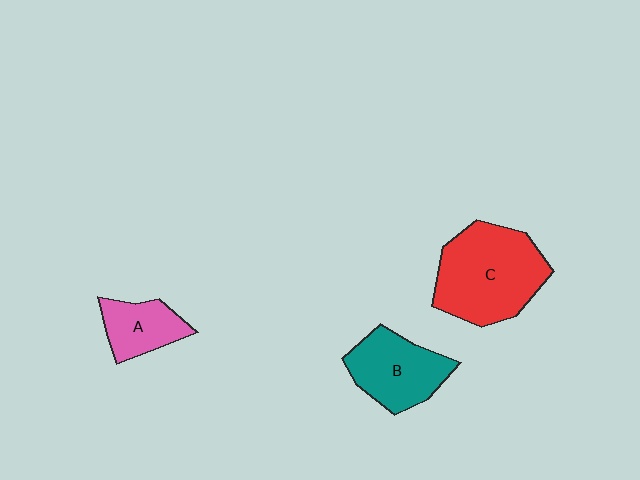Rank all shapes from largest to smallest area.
From largest to smallest: C (red), B (teal), A (pink).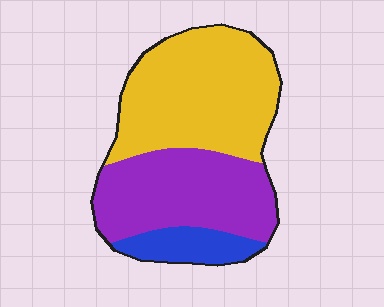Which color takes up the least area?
Blue, at roughly 10%.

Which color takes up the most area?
Yellow, at roughly 50%.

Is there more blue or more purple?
Purple.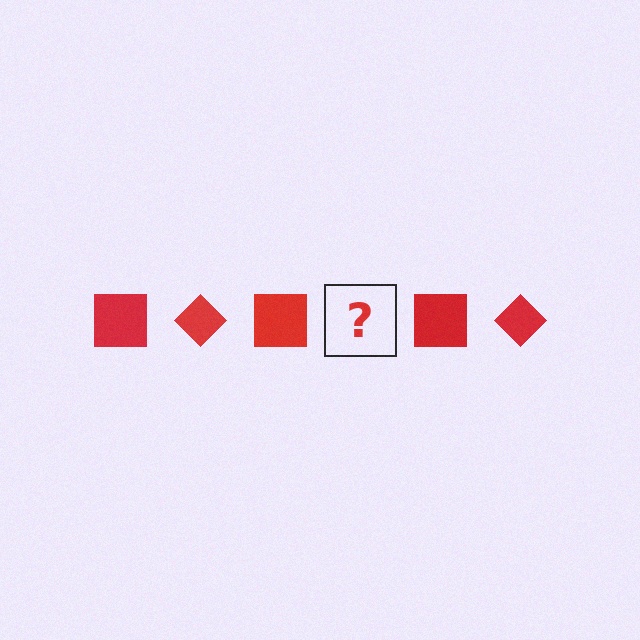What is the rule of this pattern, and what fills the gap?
The rule is that the pattern cycles through square, diamond shapes in red. The gap should be filled with a red diamond.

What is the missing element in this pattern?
The missing element is a red diamond.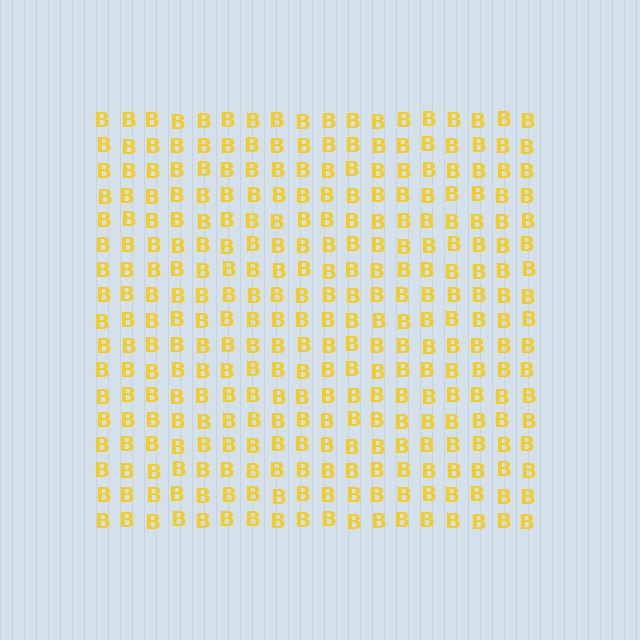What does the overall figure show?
The overall figure shows a square.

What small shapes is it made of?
It is made of small letter B's.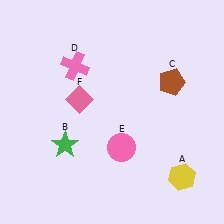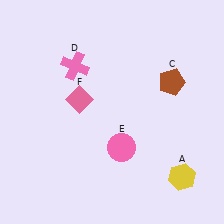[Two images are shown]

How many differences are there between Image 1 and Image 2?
There is 1 difference between the two images.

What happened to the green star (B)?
The green star (B) was removed in Image 2. It was in the bottom-left area of Image 1.